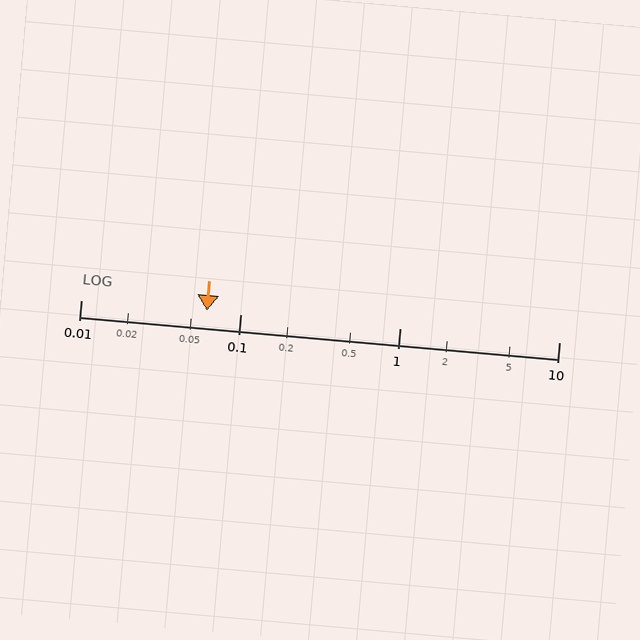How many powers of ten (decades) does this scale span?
The scale spans 3 decades, from 0.01 to 10.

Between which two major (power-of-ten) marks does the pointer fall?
The pointer is between 0.01 and 0.1.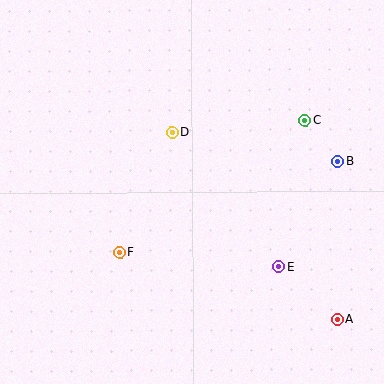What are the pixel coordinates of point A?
Point A is at (337, 319).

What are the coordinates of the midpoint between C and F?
The midpoint between C and F is at (212, 186).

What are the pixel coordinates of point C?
Point C is at (305, 121).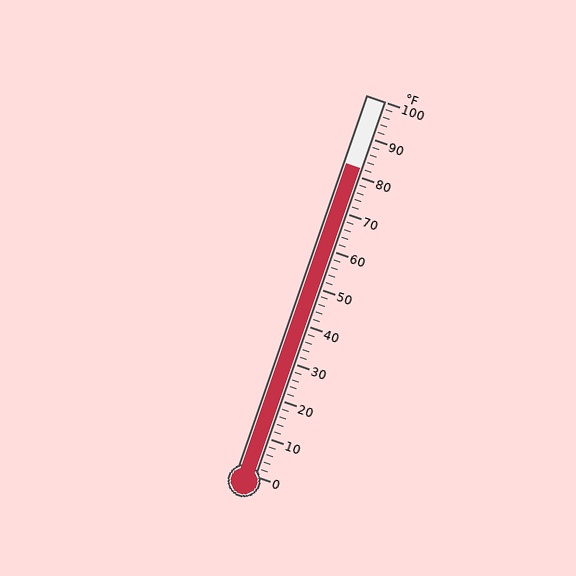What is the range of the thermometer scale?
The thermometer scale ranges from 0°F to 100°F.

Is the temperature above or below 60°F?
The temperature is above 60°F.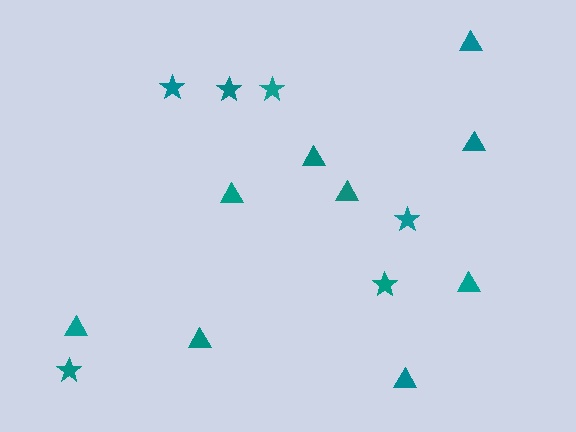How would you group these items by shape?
There are 2 groups: one group of triangles (9) and one group of stars (6).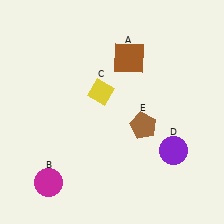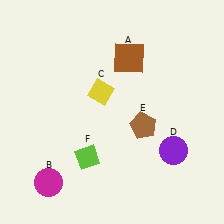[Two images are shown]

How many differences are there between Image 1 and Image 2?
There is 1 difference between the two images.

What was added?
A lime diamond (F) was added in Image 2.